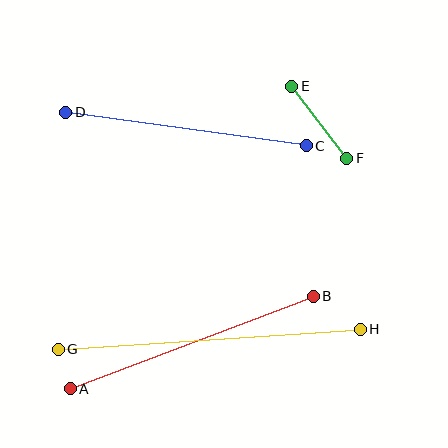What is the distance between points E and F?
The distance is approximately 91 pixels.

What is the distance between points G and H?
The distance is approximately 302 pixels.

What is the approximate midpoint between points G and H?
The midpoint is at approximately (209, 339) pixels.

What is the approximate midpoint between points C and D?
The midpoint is at approximately (186, 129) pixels.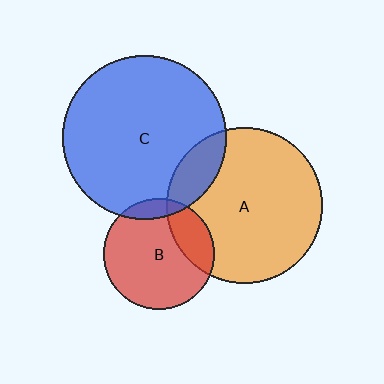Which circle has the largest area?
Circle C (blue).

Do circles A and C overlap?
Yes.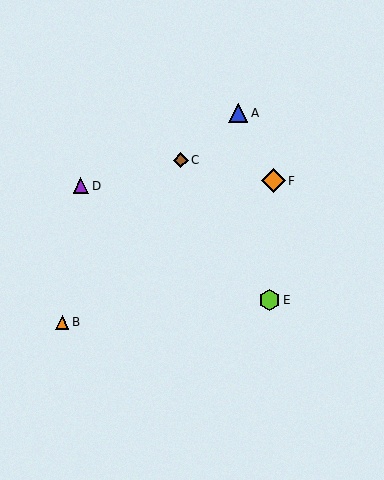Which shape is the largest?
The orange diamond (labeled F) is the largest.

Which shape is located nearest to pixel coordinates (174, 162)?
The brown diamond (labeled C) at (181, 160) is nearest to that location.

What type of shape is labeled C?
Shape C is a brown diamond.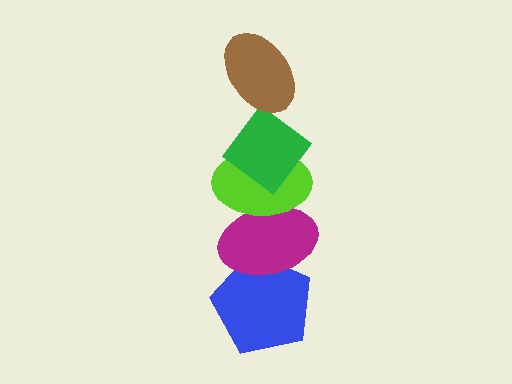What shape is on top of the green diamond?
The brown ellipse is on top of the green diamond.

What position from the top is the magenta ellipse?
The magenta ellipse is 4th from the top.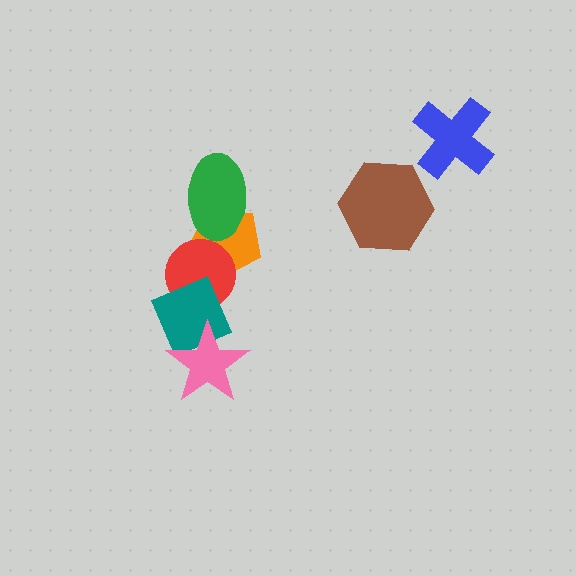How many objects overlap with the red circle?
2 objects overlap with the red circle.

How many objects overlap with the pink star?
1 object overlaps with the pink star.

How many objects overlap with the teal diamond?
2 objects overlap with the teal diamond.